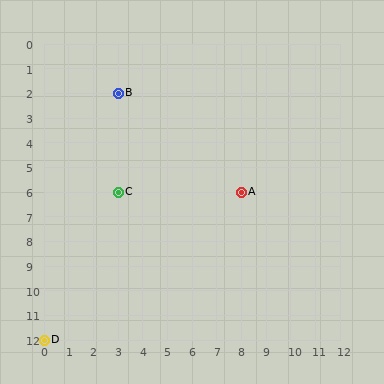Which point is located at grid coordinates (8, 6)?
Point A is at (8, 6).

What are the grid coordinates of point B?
Point B is at grid coordinates (3, 2).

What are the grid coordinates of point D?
Point D is at grid coordinates (0, 12).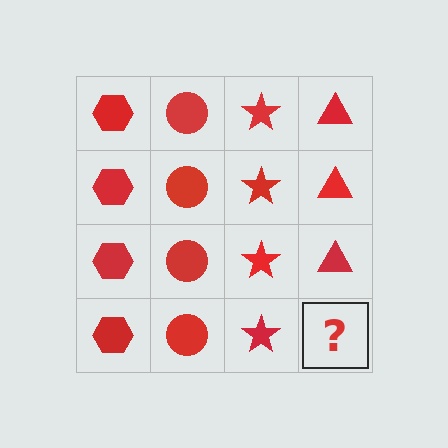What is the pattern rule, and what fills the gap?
The rule is that each column has a consistent shape. The gap should be filled with a red triangle.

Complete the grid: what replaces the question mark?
The question mark should be replaced with a red triangle.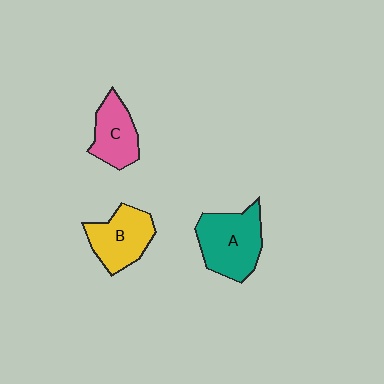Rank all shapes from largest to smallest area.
From largest to smallest: A (teal), B (yellow), C (pink).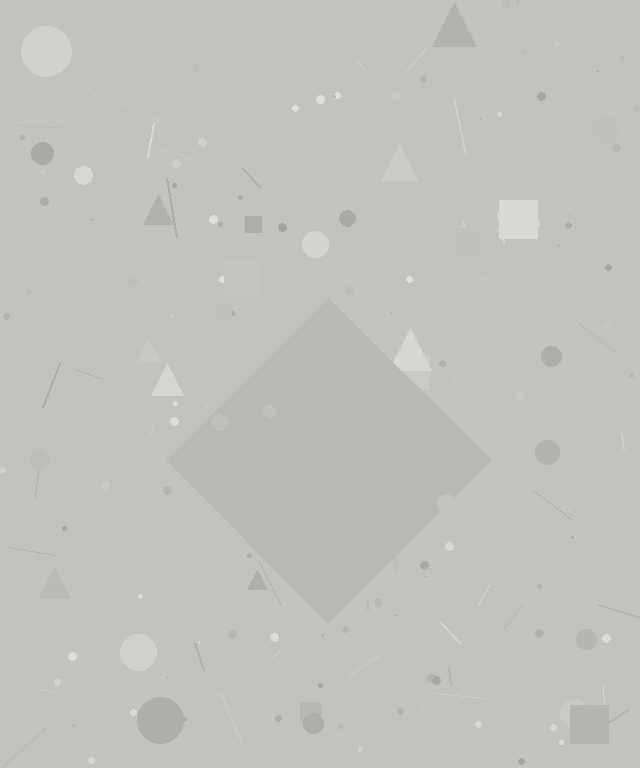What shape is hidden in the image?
A diamond is hidden in the image.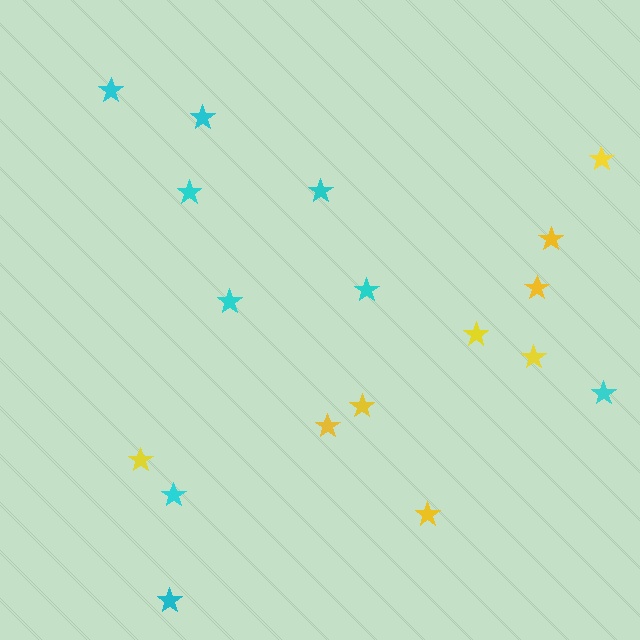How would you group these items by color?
There are 2 groups: one group of cyan stars (9) and one group of yellow stars (9).